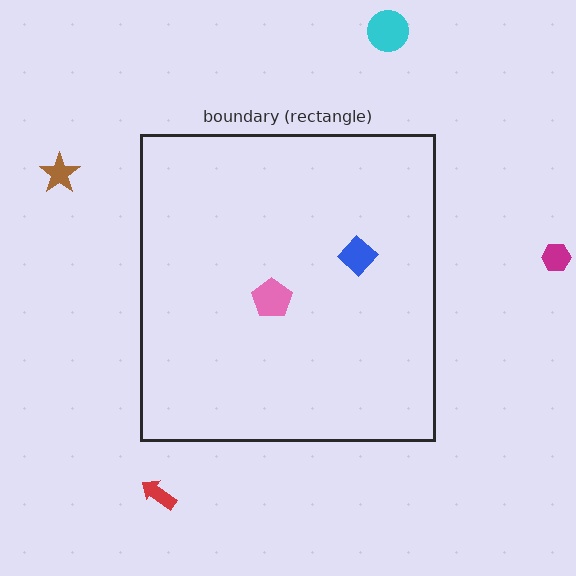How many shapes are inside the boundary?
2 inside, 4 outside.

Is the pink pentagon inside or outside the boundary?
Inside.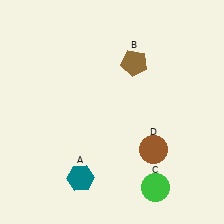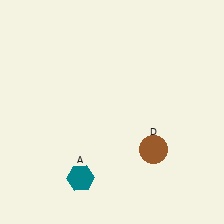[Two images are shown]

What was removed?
The green circle (C), the brown pentagon (B) were removed in Image 2.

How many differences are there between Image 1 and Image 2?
There are 2 differences between the two images.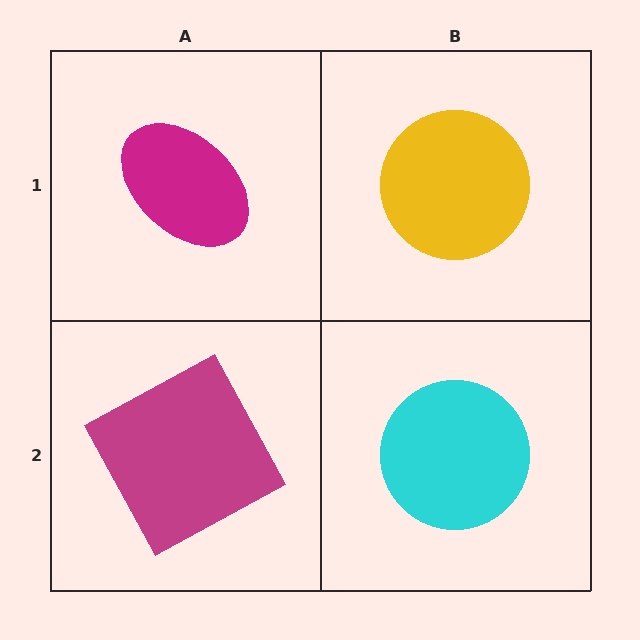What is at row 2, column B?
A cyan circle.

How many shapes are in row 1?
2 shapes.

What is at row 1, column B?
A yellow circle.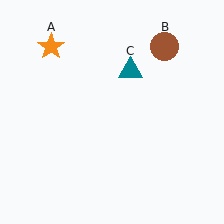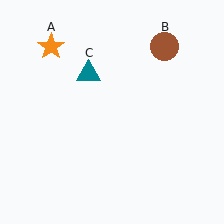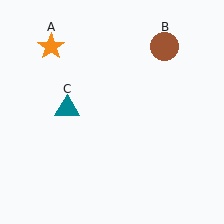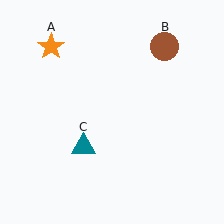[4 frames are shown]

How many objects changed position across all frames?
1 object changed position: teal triangle (object C).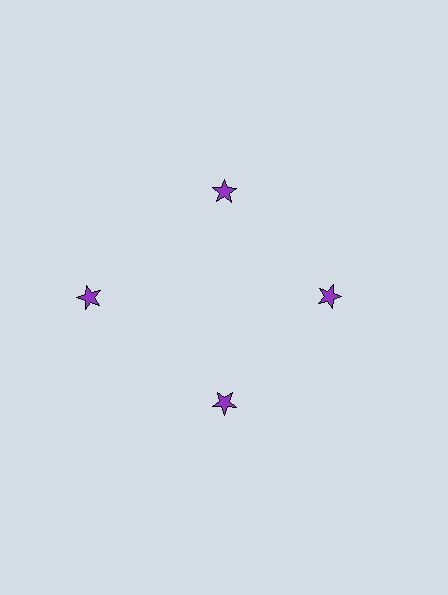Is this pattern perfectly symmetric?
No. The 4 purple stars are arranged in a ring, but one element near the 9 o'clock position is pushed outward from the center, breaking the 4-fold rotational symmetry.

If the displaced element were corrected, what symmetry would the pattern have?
It would have 4-fold rotational symmetry — the pattern would map onto itself every 90 degrees.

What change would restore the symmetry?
The symmetry would be restored by moving it inward, back onto the ring so that all 4 stars sit at equal angles and equal distance from the center.